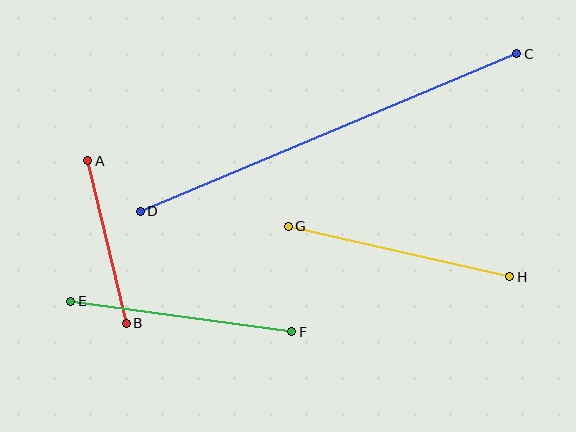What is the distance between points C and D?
The distance is approximately 408 pixels.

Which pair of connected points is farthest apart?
Points C and D are farthest apart.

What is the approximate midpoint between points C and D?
The midpoint is at approximately (329, 132) pixels.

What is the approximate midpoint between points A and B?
The midpoint is at approximately (107, 242) pixels.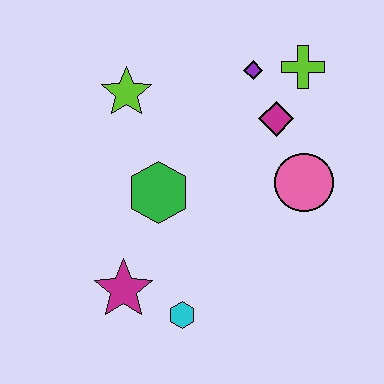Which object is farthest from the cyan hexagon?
The lime cross is farthest from the cyan hexagon.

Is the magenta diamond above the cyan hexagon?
Yes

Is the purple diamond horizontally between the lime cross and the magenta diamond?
No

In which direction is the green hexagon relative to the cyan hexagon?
The green hexagon is above the cyan hexagon.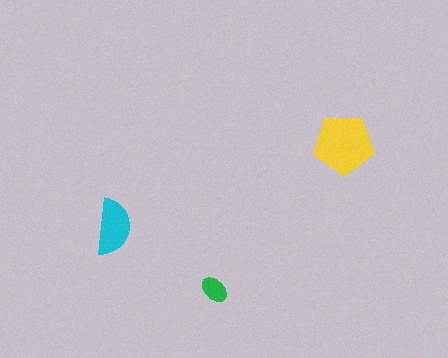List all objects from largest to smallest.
The yellow pentagon, the cyan semicircle, the green ellipse.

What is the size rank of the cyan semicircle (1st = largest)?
2nd.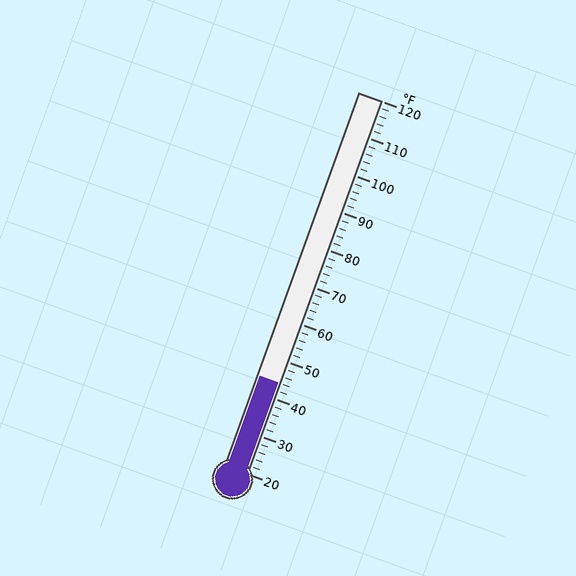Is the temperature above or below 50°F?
The temperature is below 50°F.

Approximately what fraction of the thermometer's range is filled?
The thermometer is filled to approximately 25% of its range.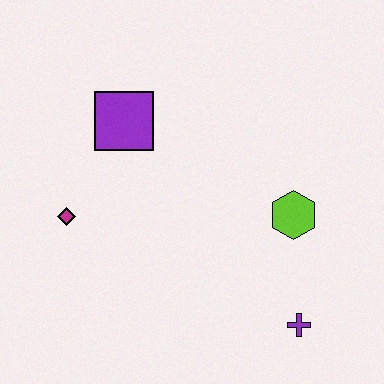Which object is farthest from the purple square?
The purple cross is farthest from the purple square.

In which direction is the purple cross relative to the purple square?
The purple cross is below the purple square.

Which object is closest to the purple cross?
The lime hexagon is closest to the purple cross.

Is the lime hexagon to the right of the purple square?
Yes